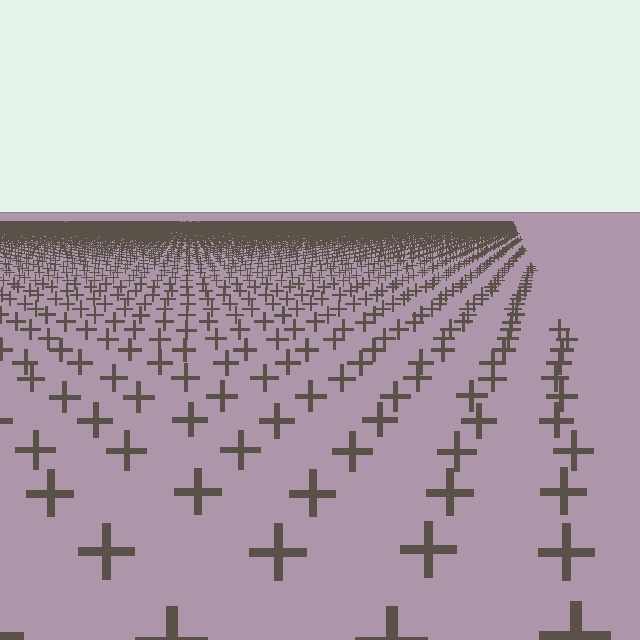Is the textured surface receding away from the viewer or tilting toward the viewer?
The surface is receding away from the viewer. Texture elements get smaller and denser toward the top.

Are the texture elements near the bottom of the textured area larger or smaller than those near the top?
Larger. Near the bottom, elements are closer to the viewer and appear at a bigger on-screen size.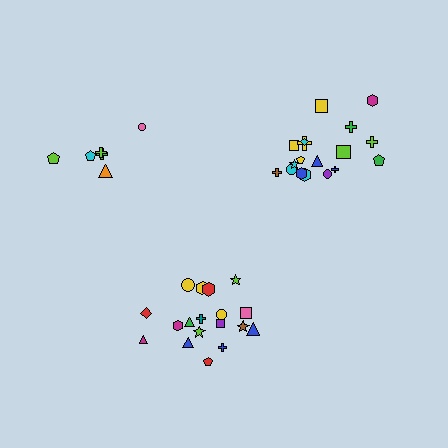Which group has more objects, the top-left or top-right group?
The top-right group.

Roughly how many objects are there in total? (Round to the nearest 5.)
Roughly 40 objects in total.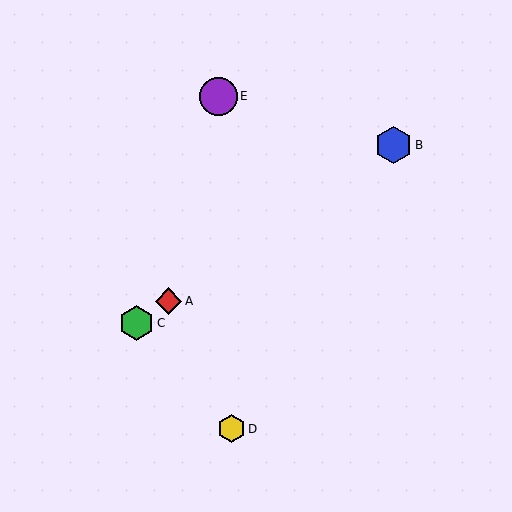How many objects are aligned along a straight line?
3 objects (A, B, C) are aligned along a straight line.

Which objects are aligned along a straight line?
Objects A, B, C are aligned along a straight line.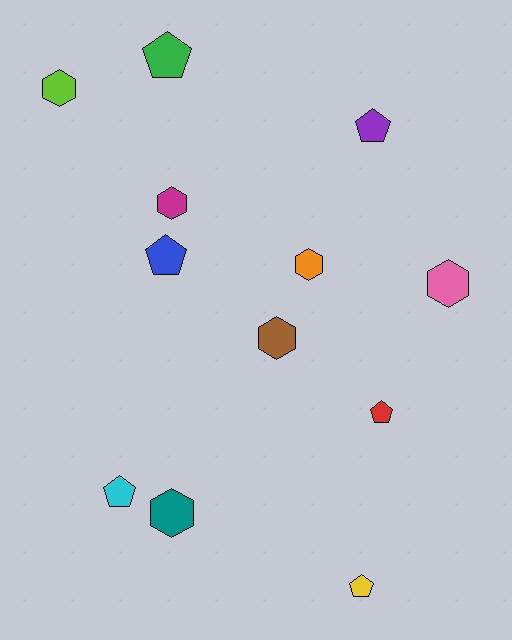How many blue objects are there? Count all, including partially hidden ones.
There is 1 blue object.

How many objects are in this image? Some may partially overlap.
There are 12 objects.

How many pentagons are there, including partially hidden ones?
There are 6 pentagons.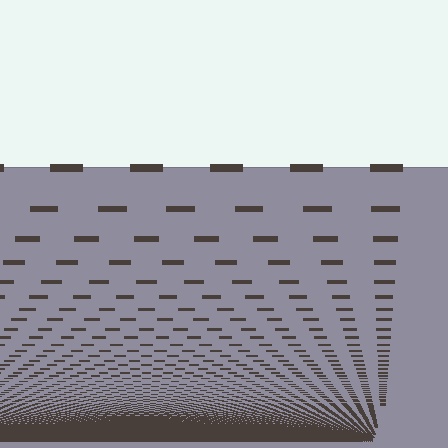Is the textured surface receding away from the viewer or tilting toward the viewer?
The surface appears to tilt toward the viewer. Texture elements get larger and sparser toward the top.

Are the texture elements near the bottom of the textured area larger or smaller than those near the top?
Smaller. The gradient is inverted — elements near the bottom are smaller and denser.